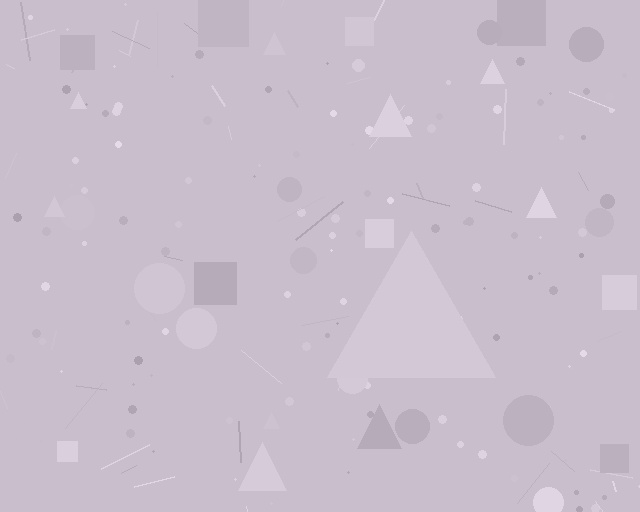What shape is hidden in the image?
A triangle is hidden in the image.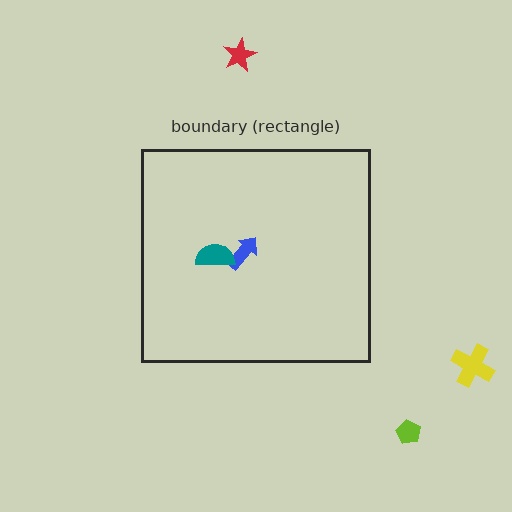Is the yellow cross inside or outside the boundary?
Outside.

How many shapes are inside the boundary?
2 inside, 3 outside.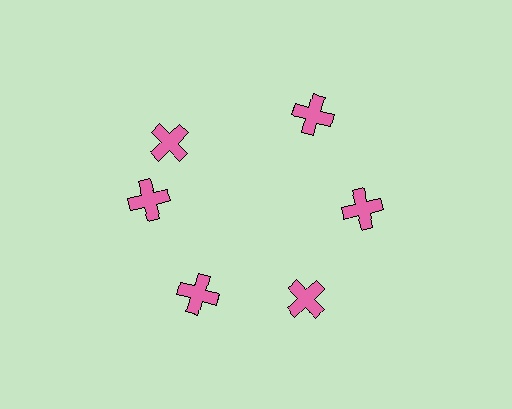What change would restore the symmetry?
The symmetry would be restored by rotating it back into even spacing with its neighbors so that all 6 crosses sit at equal angles and equal distance from the center.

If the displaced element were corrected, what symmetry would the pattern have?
It would have 6-fold rotational symmetry — the pattern would map onto itself every 60 degrees.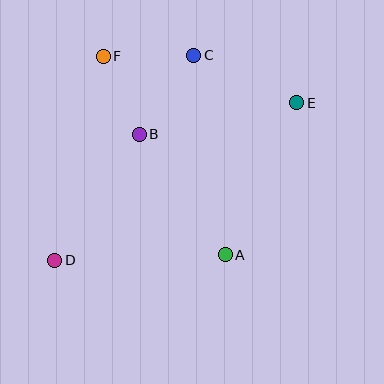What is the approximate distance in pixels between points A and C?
The distance between A and C is approximately 202 pixels.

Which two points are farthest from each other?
Points D and E are farthest from each other.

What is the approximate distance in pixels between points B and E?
The distance between B and E is approximately 161 pixels.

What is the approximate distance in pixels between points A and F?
The distance between A and F is approximately 233 pixels.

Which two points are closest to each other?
Points B and F are closest to each other.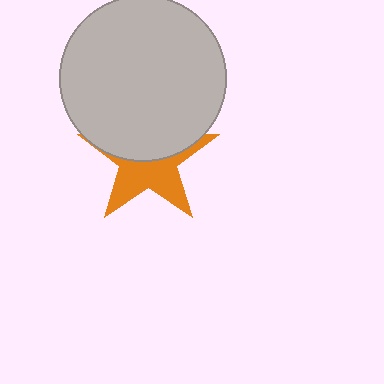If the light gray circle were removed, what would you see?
You would see the complete orange star.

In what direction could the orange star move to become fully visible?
The orange star could move down. That would shift it out from behind the light gray circle entirely.